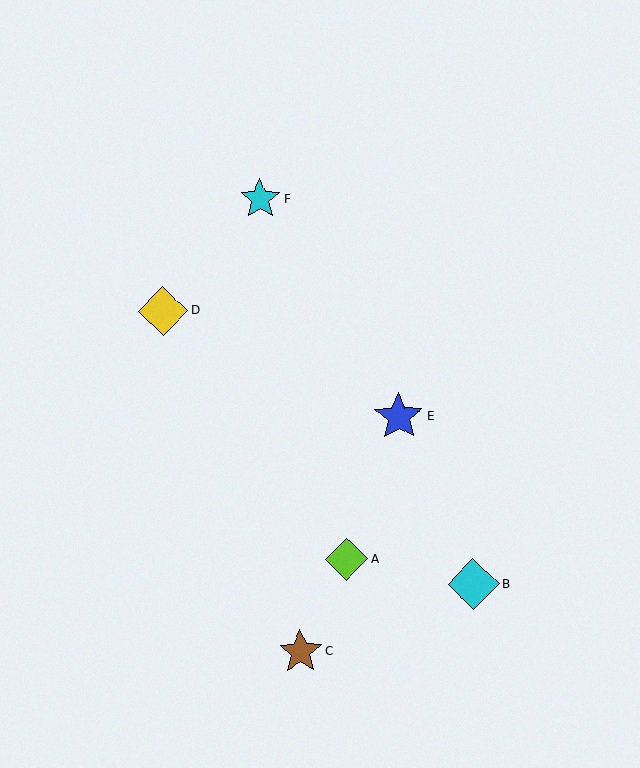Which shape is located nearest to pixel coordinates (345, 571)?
The lime diamond (labeled A) at (347, 559) is nearest to that location.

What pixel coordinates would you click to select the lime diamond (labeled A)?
Click at (347, 559) to select the lime diamond A.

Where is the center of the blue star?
The center of the blue star is at (399, 417).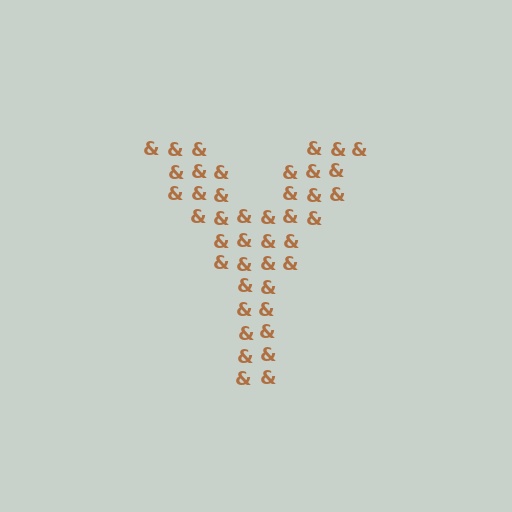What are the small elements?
The small elements are ampersands.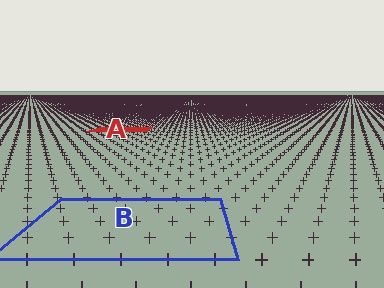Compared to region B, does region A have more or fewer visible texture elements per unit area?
Region A has more texture elements per unit area — they are packed more densely because it is farther away.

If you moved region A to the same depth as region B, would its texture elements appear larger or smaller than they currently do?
They would appear larger. At a closer depth, the same texture elements are projected at a bigger on-screen size.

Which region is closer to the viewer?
Region B is closer. The texture elements there are larger and more spread out.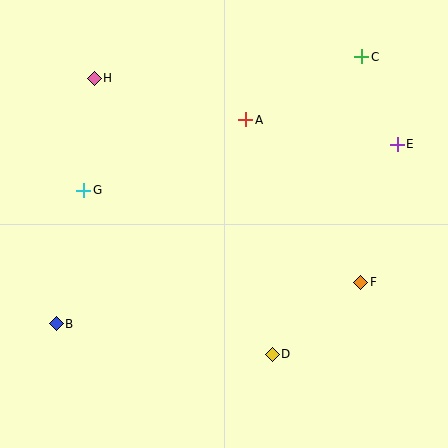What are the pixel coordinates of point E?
Point E is at (397, 144).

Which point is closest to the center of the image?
Point A at (245, 120) is closest to the center.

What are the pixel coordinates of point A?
Point A is at (245, 120).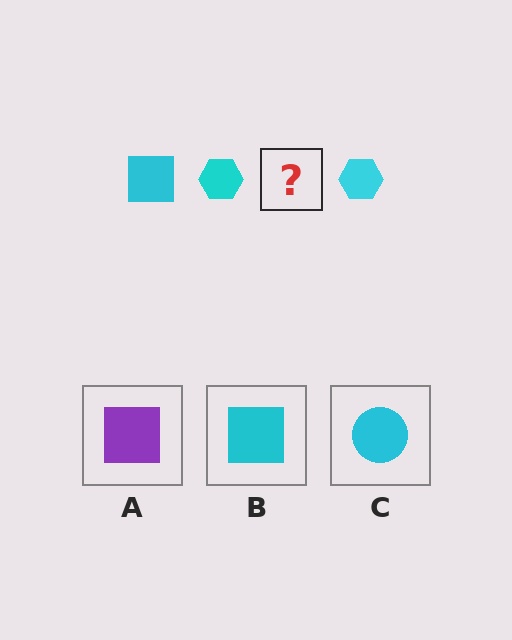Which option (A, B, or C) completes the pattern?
B.